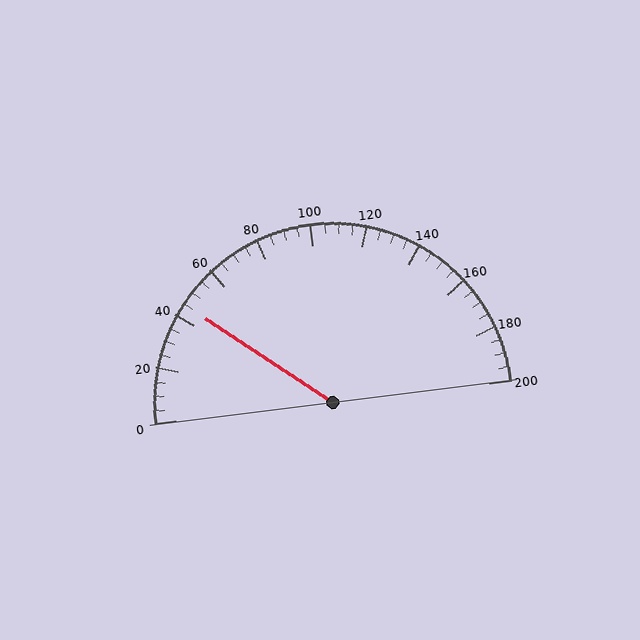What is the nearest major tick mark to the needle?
The nearest major tick mark is 40.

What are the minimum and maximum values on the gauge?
The gauge ranges from 0 to 200.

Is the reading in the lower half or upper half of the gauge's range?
The reading is in the lower half of the range (0 to 200).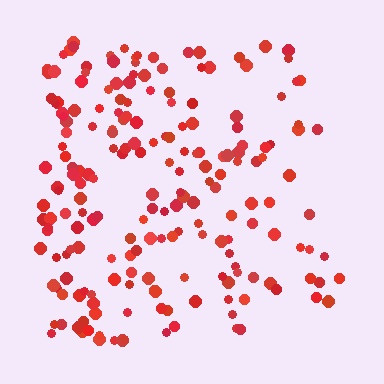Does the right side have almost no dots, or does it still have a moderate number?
Still a moderate number, just noticeably fewer than the left.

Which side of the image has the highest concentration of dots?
The left.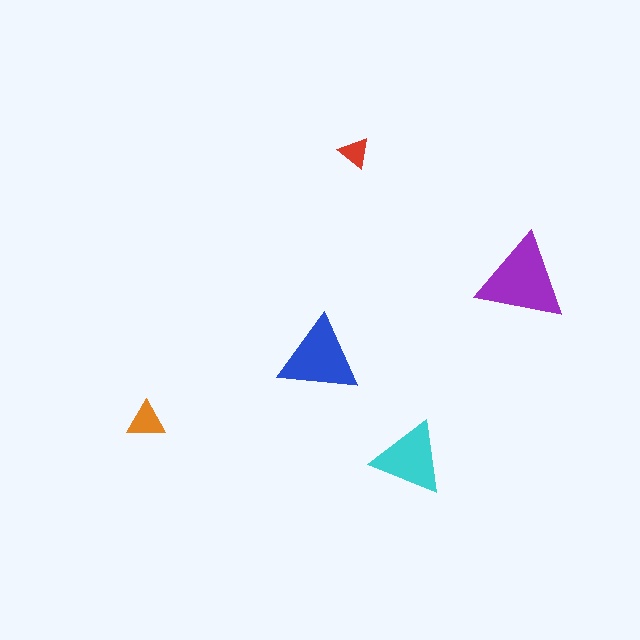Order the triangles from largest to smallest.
the purple one, the blue one, the cyan one, the orange one, the red one.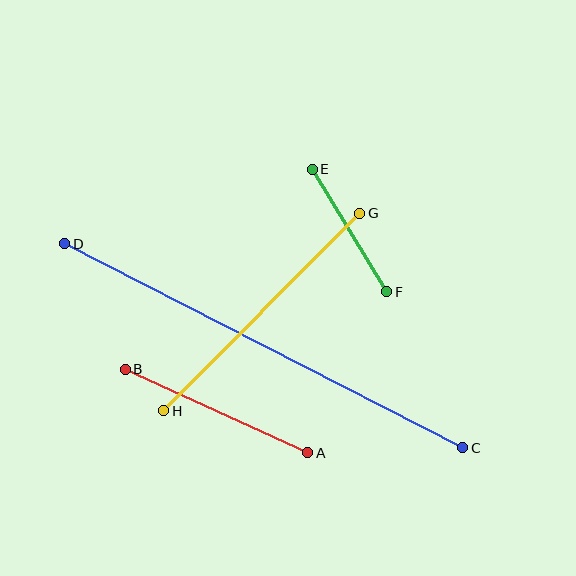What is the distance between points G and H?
The distance is approximately 278 pixels.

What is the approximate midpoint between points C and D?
The midpoint is at approximately (264, 346) pixels.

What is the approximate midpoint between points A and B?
The midpoint is at approximately (216, 411) pixels.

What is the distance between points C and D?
The distance is approximately 447 pixels.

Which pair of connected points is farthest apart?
Points C and D are farthest apart.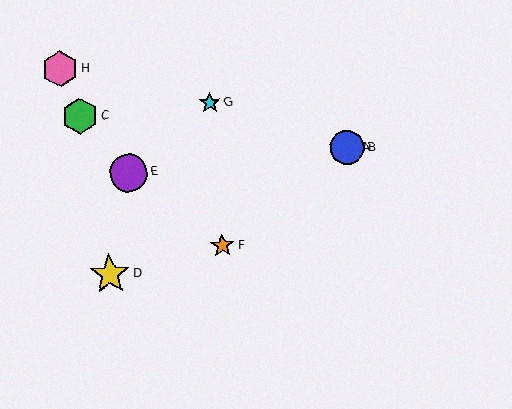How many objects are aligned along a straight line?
3 objects (A, B, F) are aligned along a straight line.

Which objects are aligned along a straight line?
Objects A, B, F are aligned along a straight line.